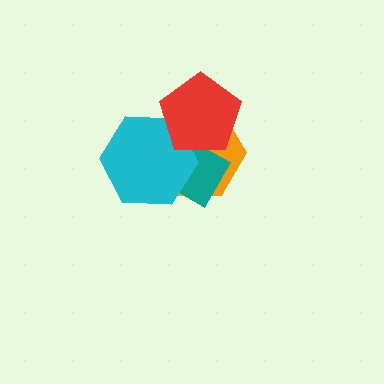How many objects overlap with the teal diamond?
3 objects overlap with the teal diamond.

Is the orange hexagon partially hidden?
Yes, it is partially covered by another shape.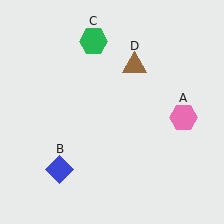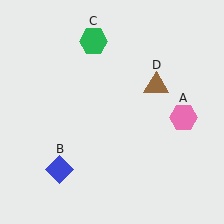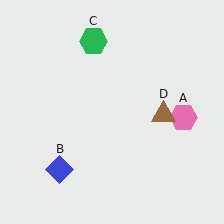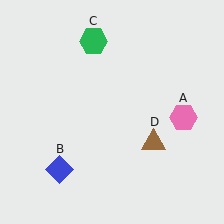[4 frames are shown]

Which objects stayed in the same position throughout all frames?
Pink hexagon (object A) and blue diamond (object B) and green hexagon (object C) remained stationary.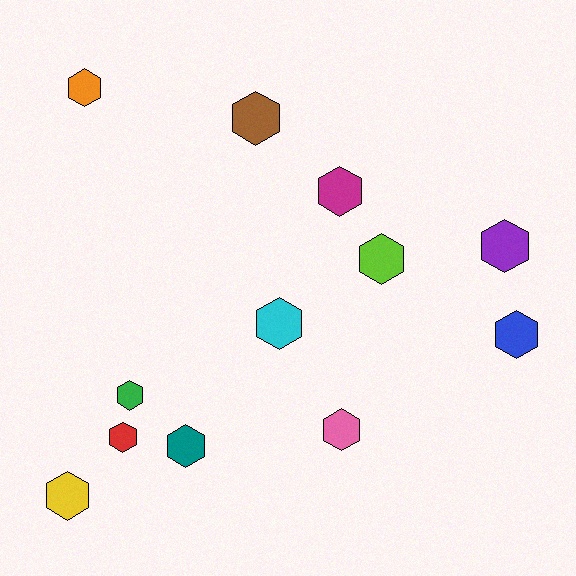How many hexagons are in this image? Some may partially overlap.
There are 12 hexagons.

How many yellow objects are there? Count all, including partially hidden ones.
There is 1 yellow object.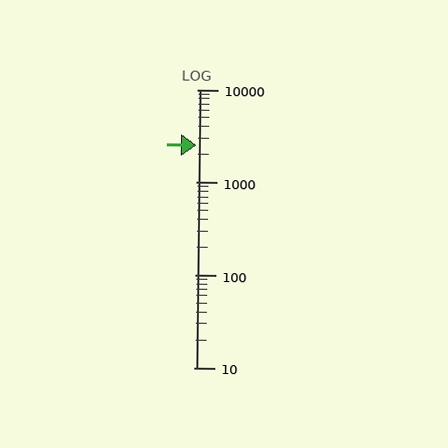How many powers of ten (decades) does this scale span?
The scale spans 3 decades, from 10 to 10000.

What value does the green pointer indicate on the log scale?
The pointer indicates approximately 2500.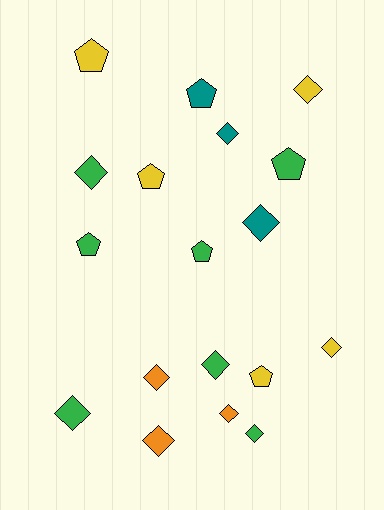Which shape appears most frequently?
Diamond, with 11 objects.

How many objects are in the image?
There are 18 objects.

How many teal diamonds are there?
There are 2 teal diamonds.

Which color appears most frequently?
Green, with 7 objects.